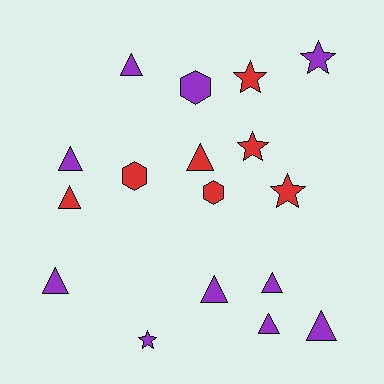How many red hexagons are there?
There are 2 red hexagons.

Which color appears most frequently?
Purple, with 10 objects.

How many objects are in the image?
There are 17 objects.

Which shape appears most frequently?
Triangle, with 9 objects.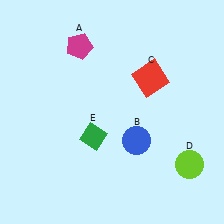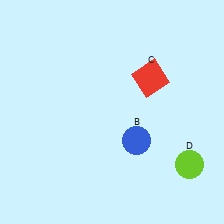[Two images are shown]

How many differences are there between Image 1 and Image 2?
There are 2 differences between the two images.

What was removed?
The green diamond (E), the magenta pentagon (A) were removed in Image 2.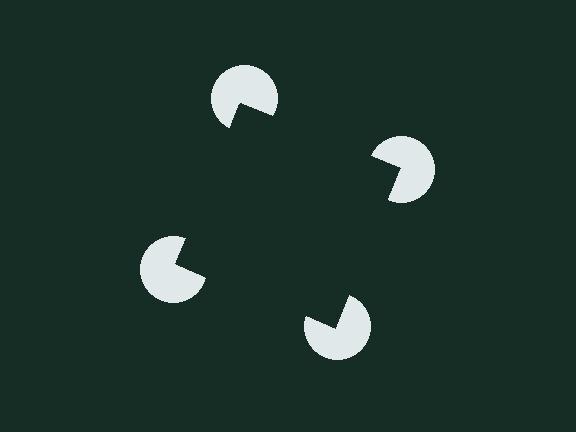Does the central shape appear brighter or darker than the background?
It typically appears slightly darker than the background, even though no actual brightness change is drawn.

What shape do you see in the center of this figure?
An illusory square — its edges are inferred from the aligned wedge cuts in the pac-man discs, not physically drawn.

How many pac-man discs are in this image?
There are 4 — one at each vertex of the illusory square.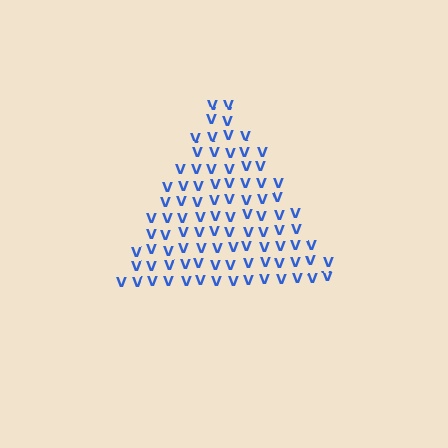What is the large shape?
The large shape is a triangle.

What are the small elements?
The small elements are letter V's.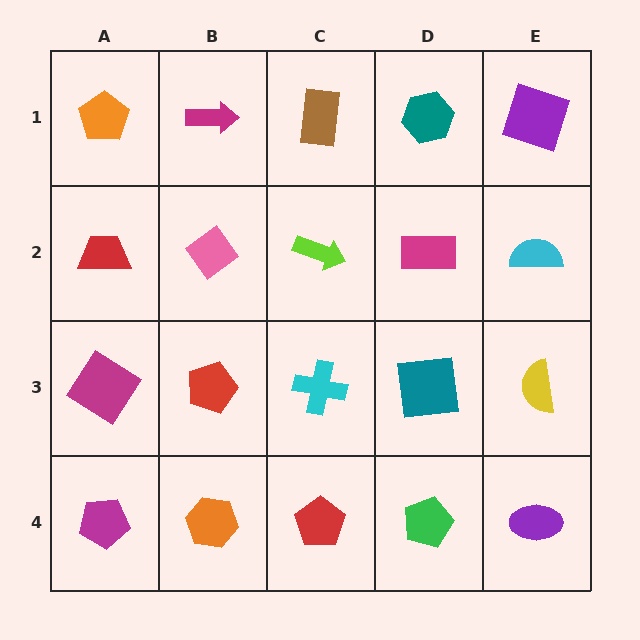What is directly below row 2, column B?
A red pentagon.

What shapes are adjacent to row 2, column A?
An orange pentagon (row 1, column A), a magenta diamond (row 3, column A), a pink diamond (row 2, column B).